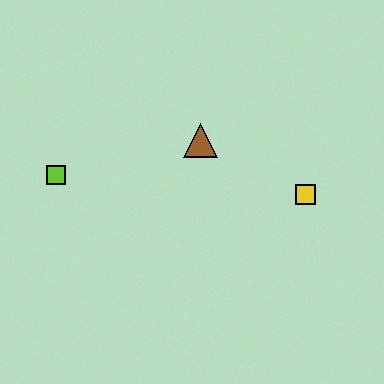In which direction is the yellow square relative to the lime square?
The yellow square is to the right of the lime square.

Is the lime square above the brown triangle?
No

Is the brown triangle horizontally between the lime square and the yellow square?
Yes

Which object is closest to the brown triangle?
The yellow square is closest to the brown triangle.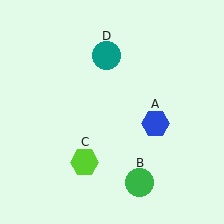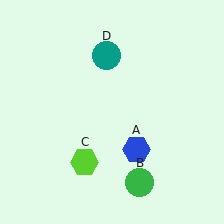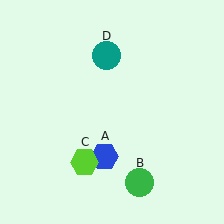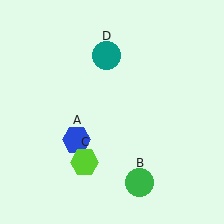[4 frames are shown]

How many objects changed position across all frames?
1 object changed position: blue hexagon (object A).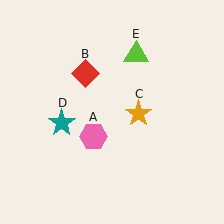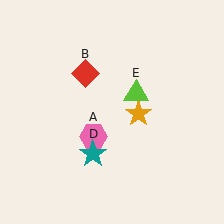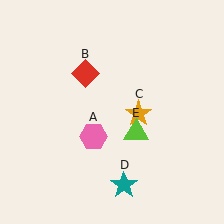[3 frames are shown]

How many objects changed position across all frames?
2 objects changed position: teal star (object D), lime triangle (object E).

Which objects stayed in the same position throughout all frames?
Pink hexagon (object A) and red diamond (object B) and orange star (object C) remained stationary.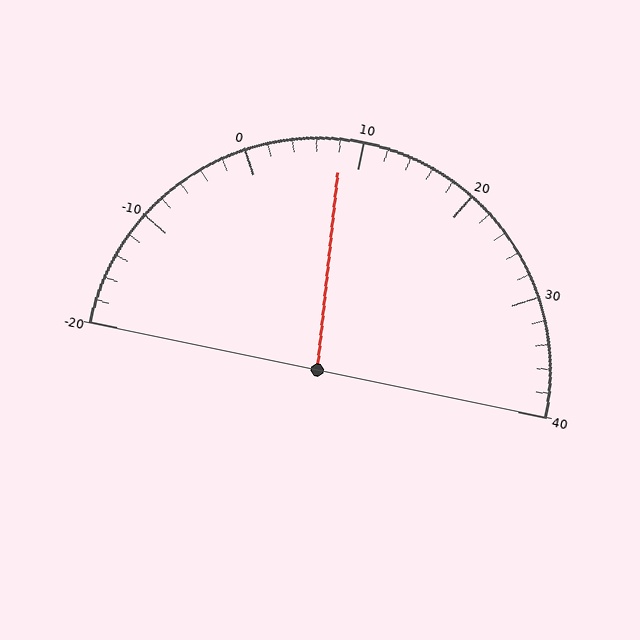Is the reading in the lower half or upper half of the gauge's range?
The reading is in the lower half of the range (-20 to 40).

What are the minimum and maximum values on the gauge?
The gauge ranges from -20 to 40.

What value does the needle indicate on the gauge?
The needle indicates approximately 8.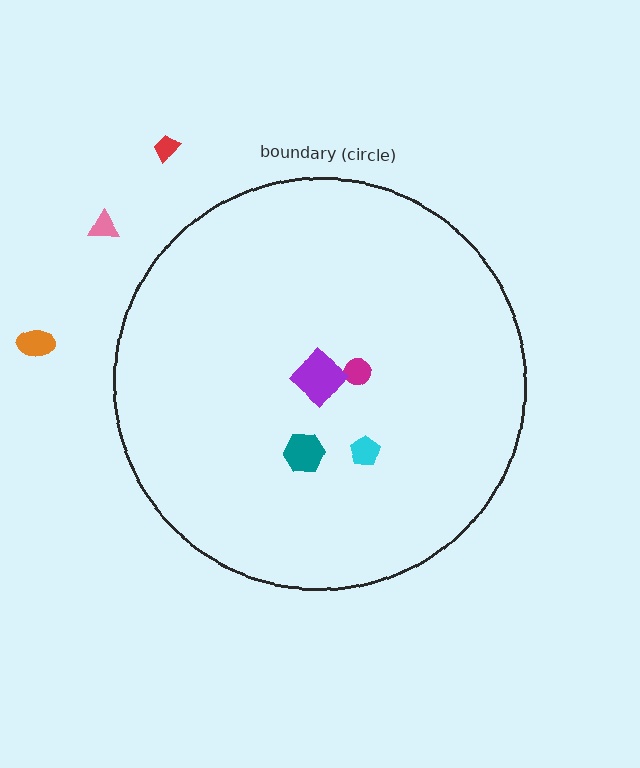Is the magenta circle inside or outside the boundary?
Inside.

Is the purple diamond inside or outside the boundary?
Inside.